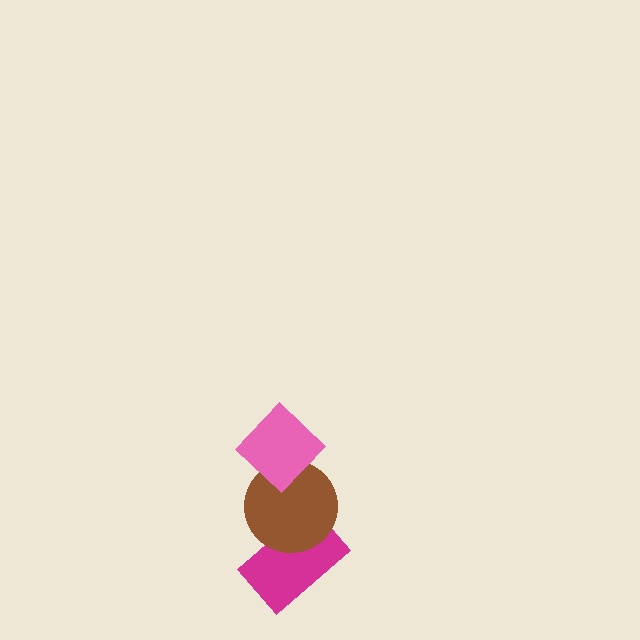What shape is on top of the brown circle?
The pink diamond is on top of the brown circle.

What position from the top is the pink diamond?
The pink diamond is 1st from the top.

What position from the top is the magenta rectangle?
The magenta rectangle is 3rd from the top.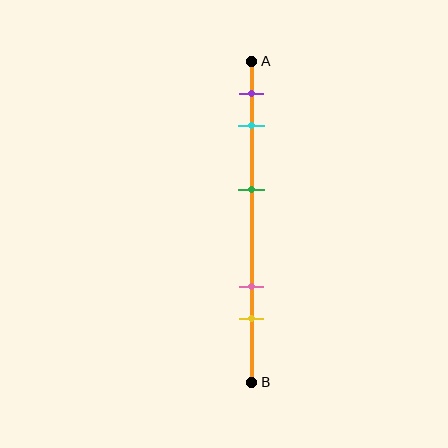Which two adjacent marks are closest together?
The purple and cyan marks are the closest adjacent pair.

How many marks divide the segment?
There are 5 marks dividing the segment.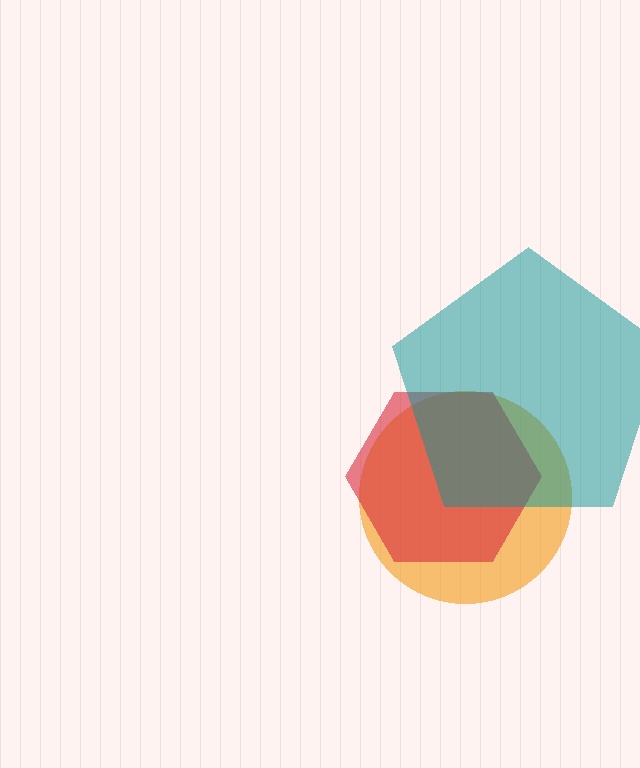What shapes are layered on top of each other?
The layered shapes are: an orange circle, a red hexagon, a teal pentagon.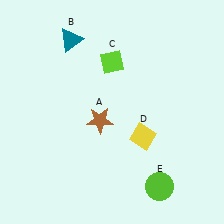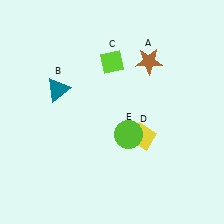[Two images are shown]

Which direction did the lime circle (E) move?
The lime circle (E) moved up.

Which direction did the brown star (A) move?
The brown star (A) moved up.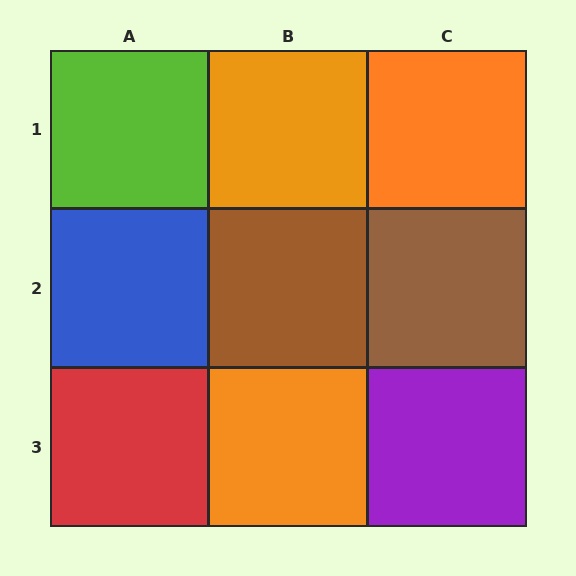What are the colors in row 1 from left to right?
Lime, orange, orange.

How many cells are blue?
1 cell is blue.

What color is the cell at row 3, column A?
Red.